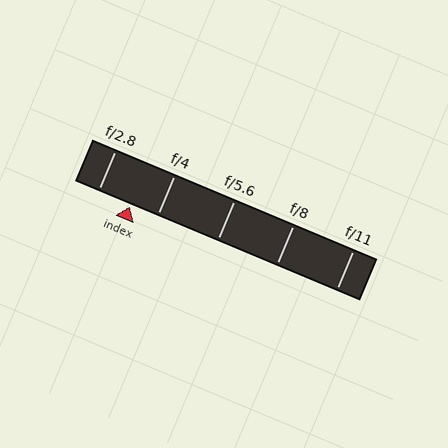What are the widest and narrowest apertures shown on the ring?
The widest aperture shown is f/2.8 and the narrowest is f/11.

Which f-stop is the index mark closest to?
The index mark is closest to f/4.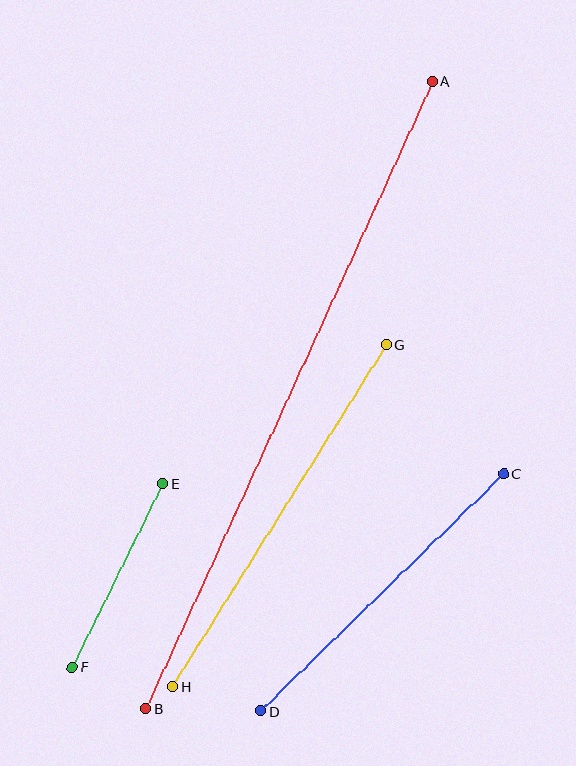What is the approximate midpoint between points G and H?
The midpoint is at approximately (280, 515) pixels.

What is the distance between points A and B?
The distance is approximately 690 pixels.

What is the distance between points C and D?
The distance is approximately 339 pixels.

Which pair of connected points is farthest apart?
Points A and B are farthest apart.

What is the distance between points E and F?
The distance is approximately 204 pixels.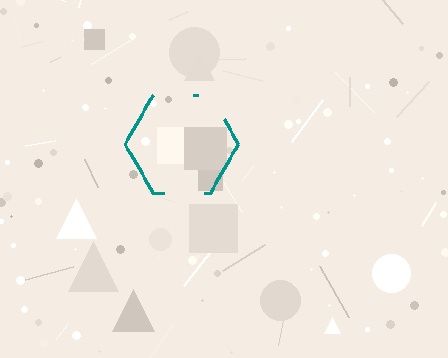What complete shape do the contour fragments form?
The contour fragments form a hexagon.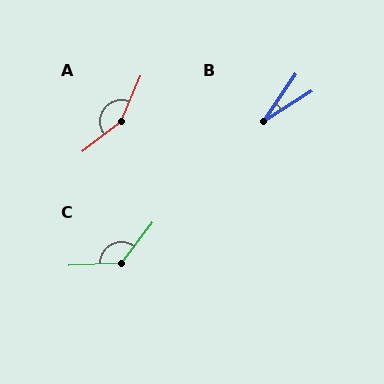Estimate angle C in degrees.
Approximately 130 degrees.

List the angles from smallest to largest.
B (23°), C (130°), A (151°).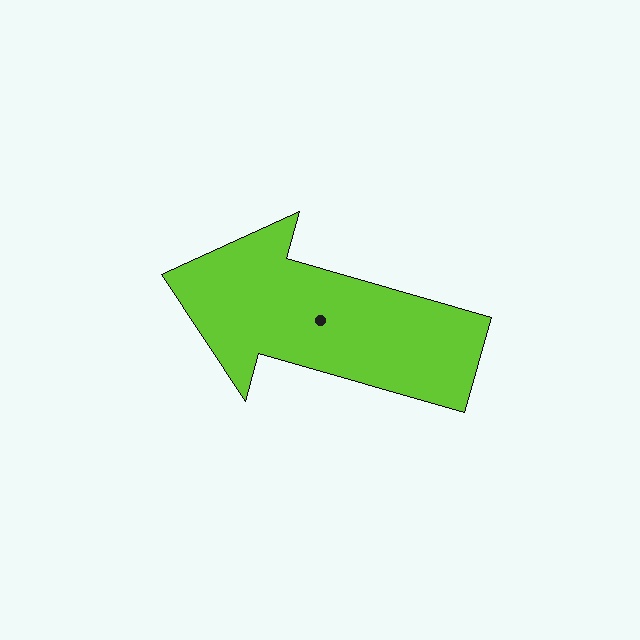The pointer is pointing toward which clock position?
Roughly 10 o'clock.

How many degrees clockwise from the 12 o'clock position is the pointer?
Approximately 286 degrees.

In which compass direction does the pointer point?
West.